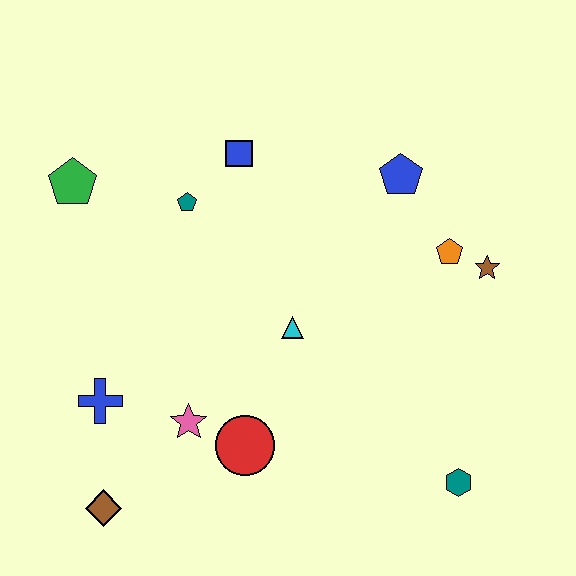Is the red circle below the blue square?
Yes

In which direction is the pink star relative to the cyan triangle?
The pink star is to the left of the cyan triangle.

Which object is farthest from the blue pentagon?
The brown diamond is farthest from the blue pentagon.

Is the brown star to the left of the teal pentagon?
No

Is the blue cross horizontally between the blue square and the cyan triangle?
No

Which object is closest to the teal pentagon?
The blue square is closest to the teal pentagon.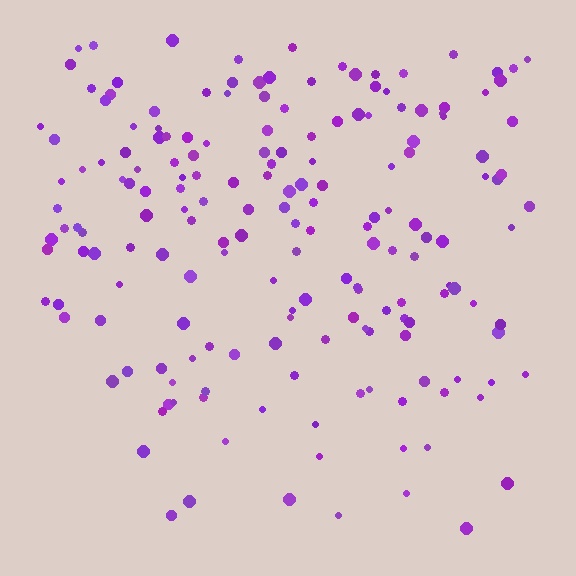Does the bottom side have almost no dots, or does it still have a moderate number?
Still a moderate number, just noticeably fewer than the top.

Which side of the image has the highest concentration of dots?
The top.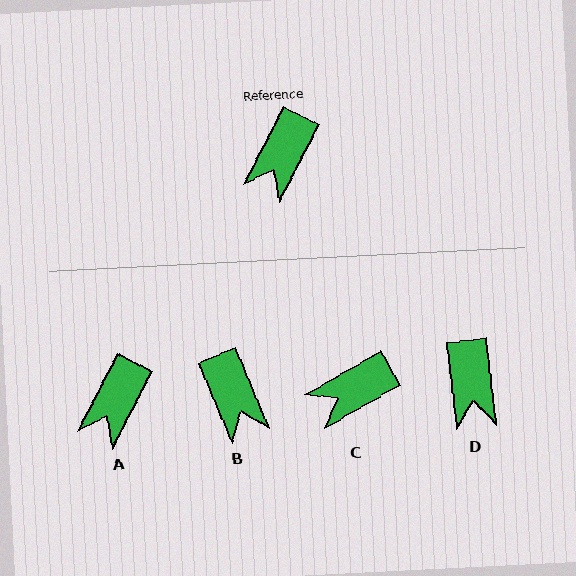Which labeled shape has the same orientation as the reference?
A.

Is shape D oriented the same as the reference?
No, it is off by about 34 degrees.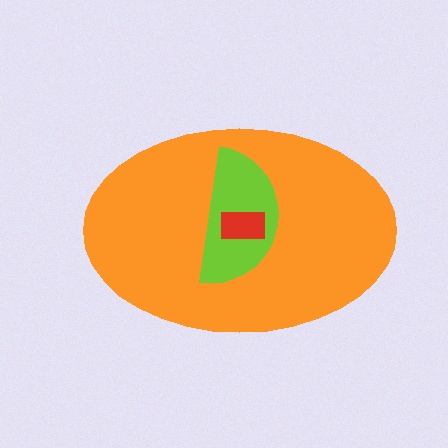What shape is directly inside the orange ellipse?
The lime semicircle.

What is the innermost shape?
The red rectangle.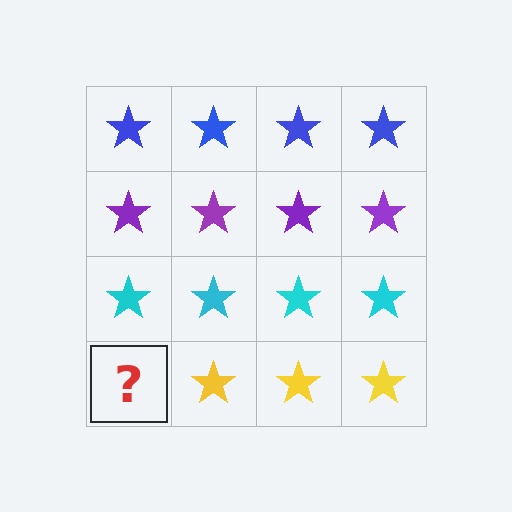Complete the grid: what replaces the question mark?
The question mark should be replaced with a yellow star.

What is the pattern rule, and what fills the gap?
The rule is that each row has a consistent color. The gap should be filled with a yellow star.